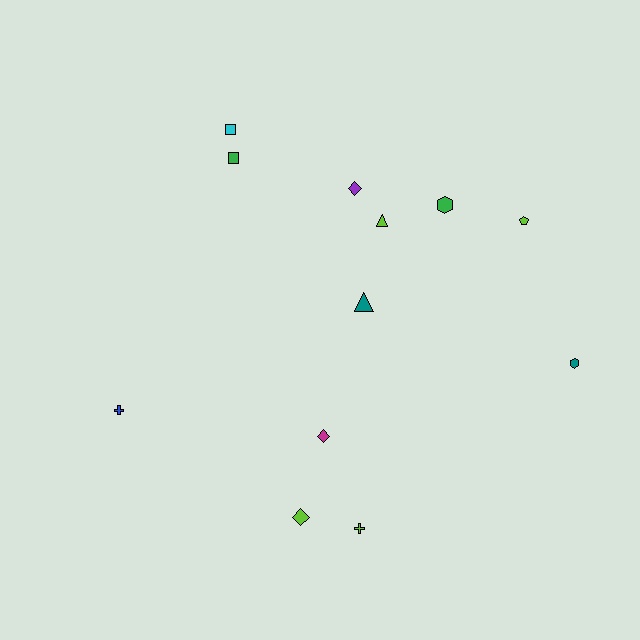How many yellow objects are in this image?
There are no yellow objects.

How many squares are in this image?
There are 2 squares.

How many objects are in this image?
There are 12 objects.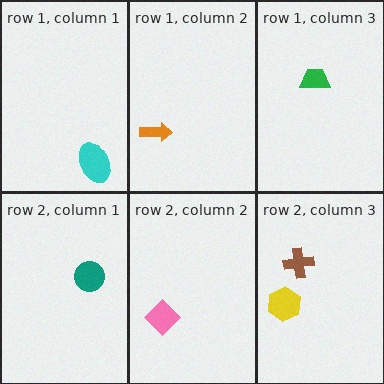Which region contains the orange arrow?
The row 1, column 2 region.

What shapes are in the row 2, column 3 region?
The brown cross, the yellow hexagon.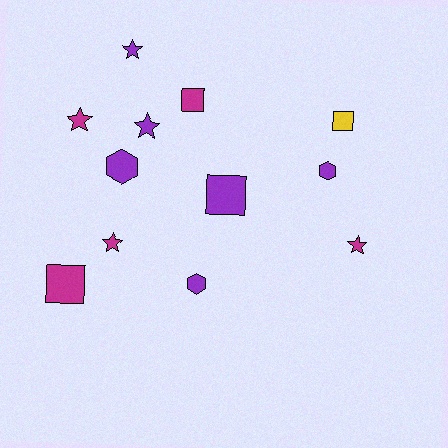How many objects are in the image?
There are 12 objects.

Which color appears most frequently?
Purple, with 6 objects.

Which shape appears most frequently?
Star, with 5 objects.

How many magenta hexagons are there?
There are no magenta hexagons.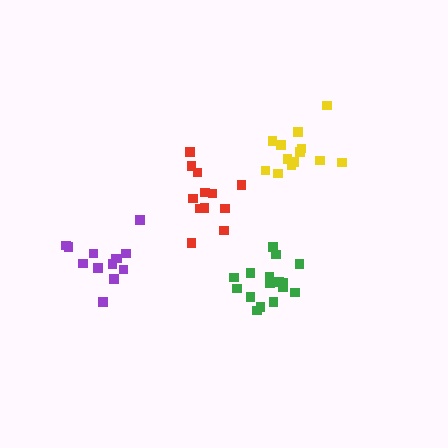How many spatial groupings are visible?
There are 4 spatial groupings.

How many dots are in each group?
Group 1: 16 dots, Group 2: 12 dots, Group 3: 13 dots, Group 4: 13 dots (54 total).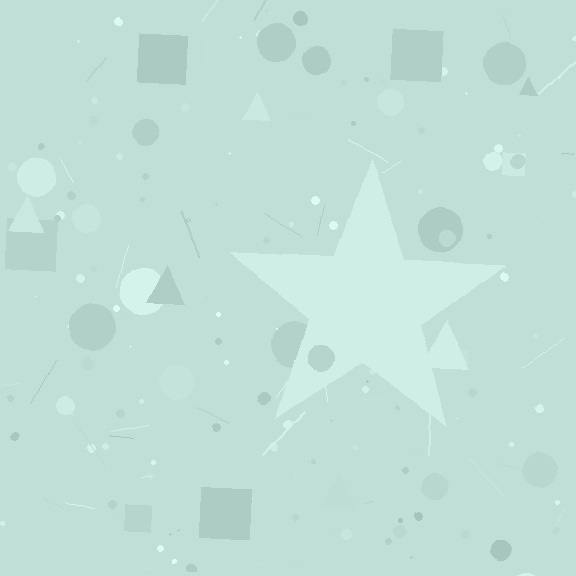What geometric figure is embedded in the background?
A star is embedded in the background.